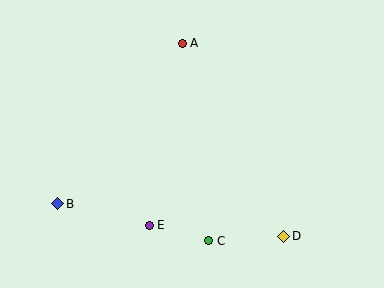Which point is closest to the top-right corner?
Point A is closest to the top-right corner.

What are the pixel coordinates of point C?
Point C is at (209, 241).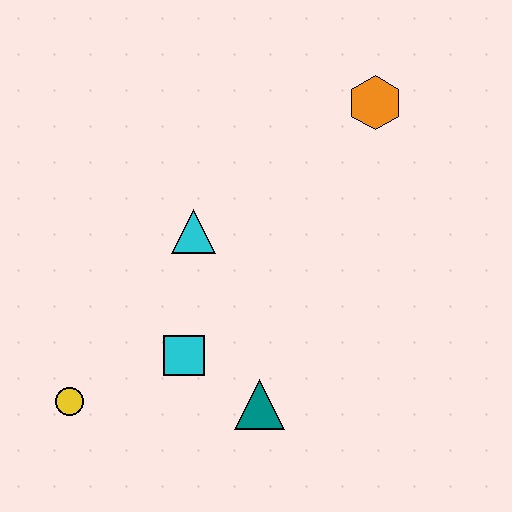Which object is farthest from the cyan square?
The orange hexagon is farthest from the cyan square.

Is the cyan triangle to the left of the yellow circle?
No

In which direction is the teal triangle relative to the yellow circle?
The teal triangle is to the right of the yellow circle.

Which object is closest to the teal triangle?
The cyan square is closest to the teal triangle.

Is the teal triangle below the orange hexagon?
Yes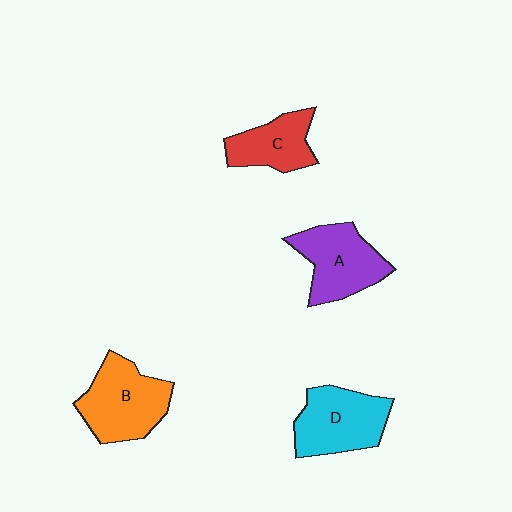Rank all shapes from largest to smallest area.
From largest to smallest: B (orange), D (cyan), A (purple), C (red).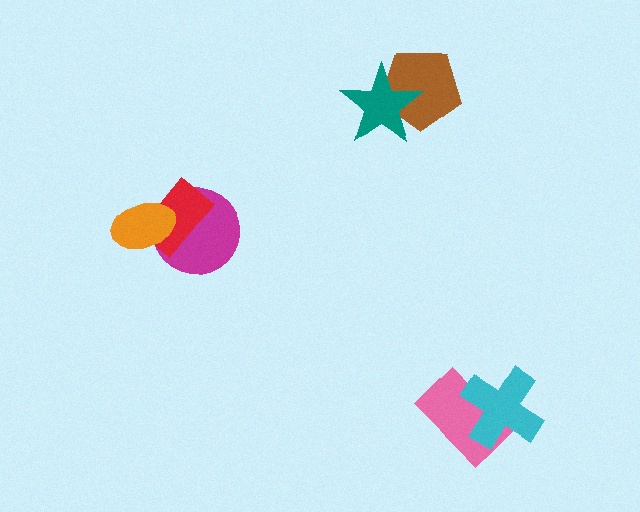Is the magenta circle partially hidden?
Yes, it is partially covered by another shape.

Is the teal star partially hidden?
No, no other shape covers it.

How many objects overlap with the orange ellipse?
2 objects overlap with the orange ellipse.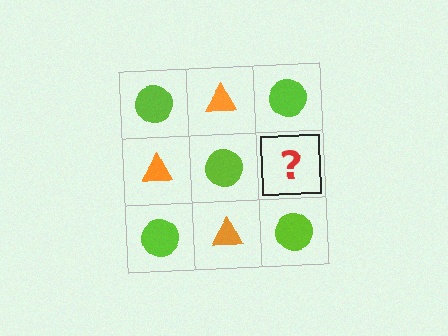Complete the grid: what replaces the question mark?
The question mark should be replaced with an orange triangle.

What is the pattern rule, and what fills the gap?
The rule is that it alternates lime circle and orange triangle in a checkerboard pattern. The gap should be filled with an orange triangle.